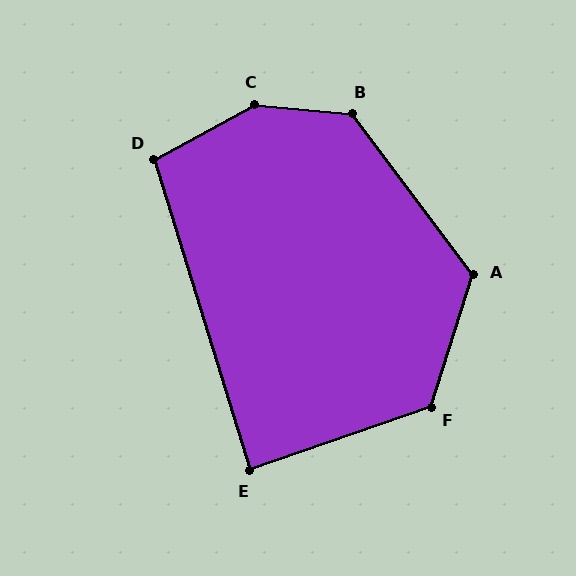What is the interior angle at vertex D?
Approximately 101 degrees (obtuse).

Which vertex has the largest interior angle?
C, at approximately 147 degrees.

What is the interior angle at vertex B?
Approximately 132 degrees (obtuse).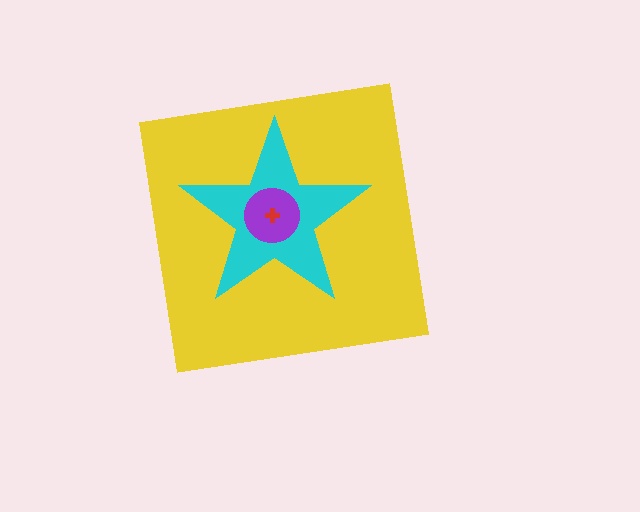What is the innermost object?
The red cross.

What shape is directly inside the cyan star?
The purple circle.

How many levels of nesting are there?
4.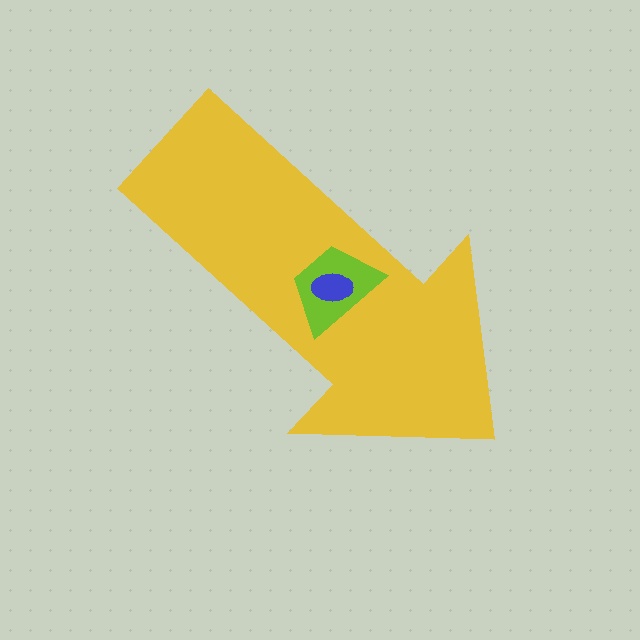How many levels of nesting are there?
3.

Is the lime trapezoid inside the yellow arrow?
Yes.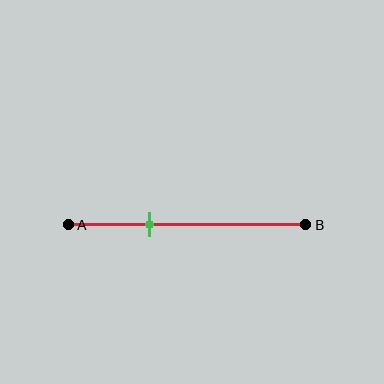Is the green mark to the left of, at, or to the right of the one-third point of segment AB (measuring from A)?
The green mark is approximately at the one-third point of segment AB.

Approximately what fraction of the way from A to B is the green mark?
The green mark is approximately 35% of the way from A to B.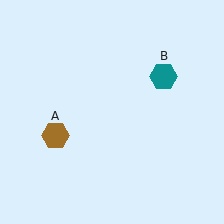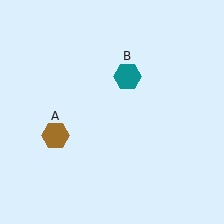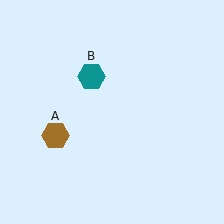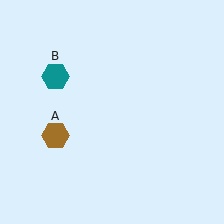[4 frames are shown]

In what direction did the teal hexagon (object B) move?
The teal hexagon (object B) moved left.